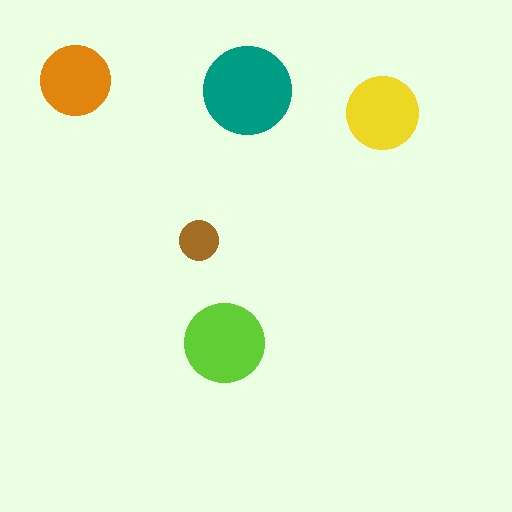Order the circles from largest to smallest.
the teal one, the lime one, the yellow one, the orange one, the brown one.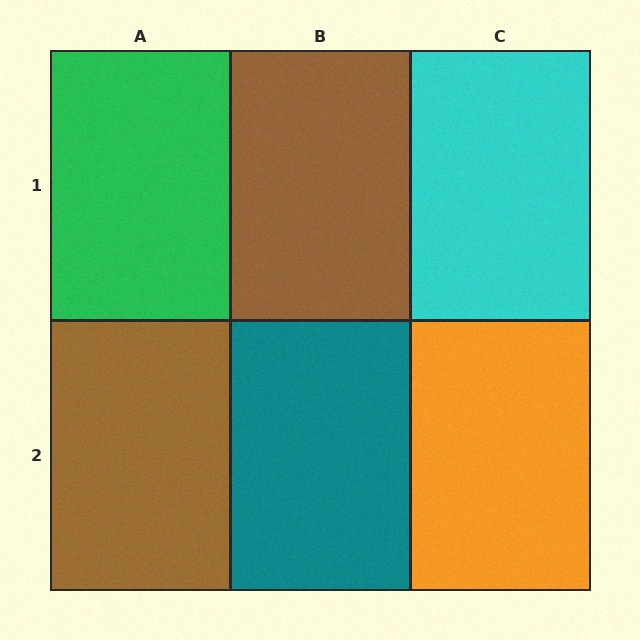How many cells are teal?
1 cell is teal.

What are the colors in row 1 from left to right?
Green, brown, cyan.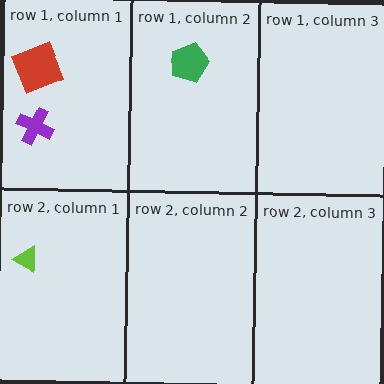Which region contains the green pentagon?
The row 1, column 2 region.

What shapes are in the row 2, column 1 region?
The lime triangle.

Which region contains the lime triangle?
The row 2, column 1 region.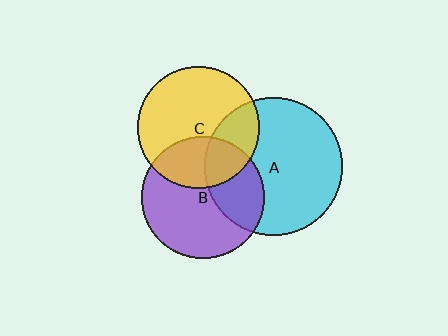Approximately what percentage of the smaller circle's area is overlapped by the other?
Approximately 30%.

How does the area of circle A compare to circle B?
Approximately 1.3 times.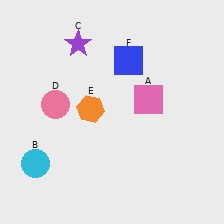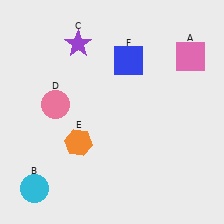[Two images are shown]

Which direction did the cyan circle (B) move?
The cyan circle (B) moved down.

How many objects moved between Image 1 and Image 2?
3 objects moved between the two images.